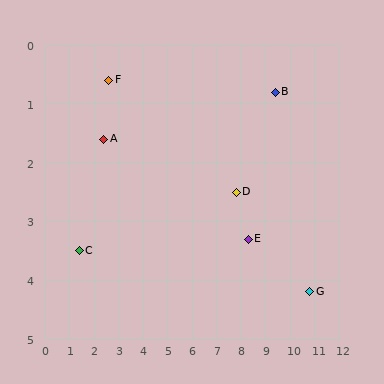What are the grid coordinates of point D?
Point D is at approximately (7.8, 2.5).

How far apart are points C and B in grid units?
Points C and B are about 8.4 grid units apart.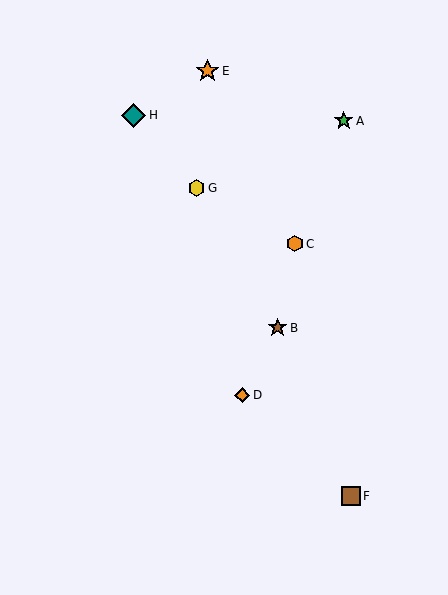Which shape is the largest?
The teal diamond (labeled H) is the largest.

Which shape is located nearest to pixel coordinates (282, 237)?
The orange hexagon (labeled C) at (295, 244) is nearest to that location.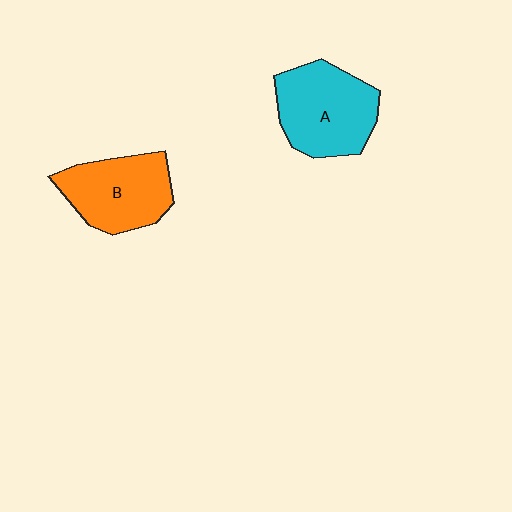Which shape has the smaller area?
Shape B (orange).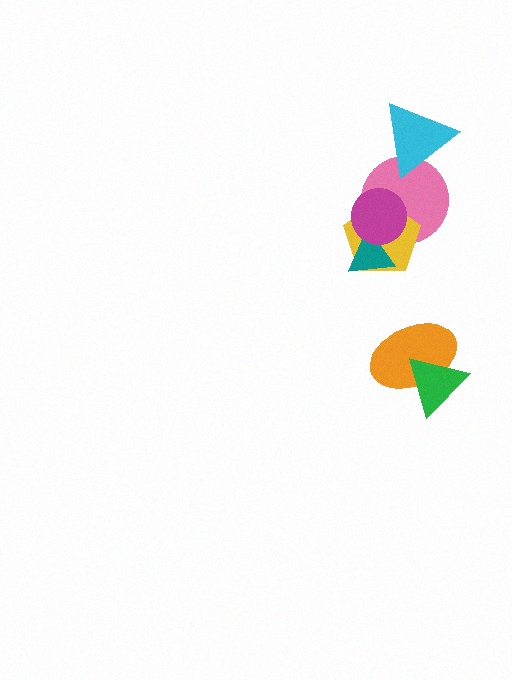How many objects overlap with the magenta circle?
3 objects overlap with the magenta circle.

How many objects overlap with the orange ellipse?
1 object overlaps with the orange ellipse.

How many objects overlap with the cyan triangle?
1 object overlaps with the cyan triangle.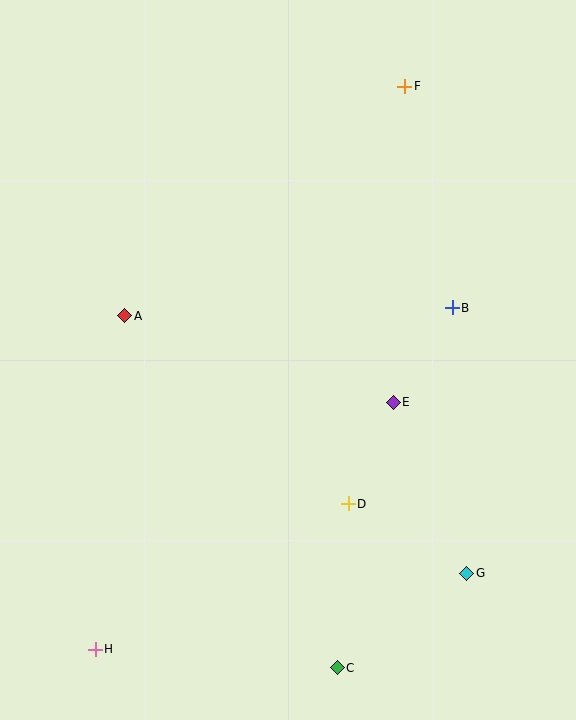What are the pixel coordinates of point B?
Point B is at (452, 308).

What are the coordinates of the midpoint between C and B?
The midpoint between C and B is at (395, 488).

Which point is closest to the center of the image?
Point E at (393, 402) is closest to the center.